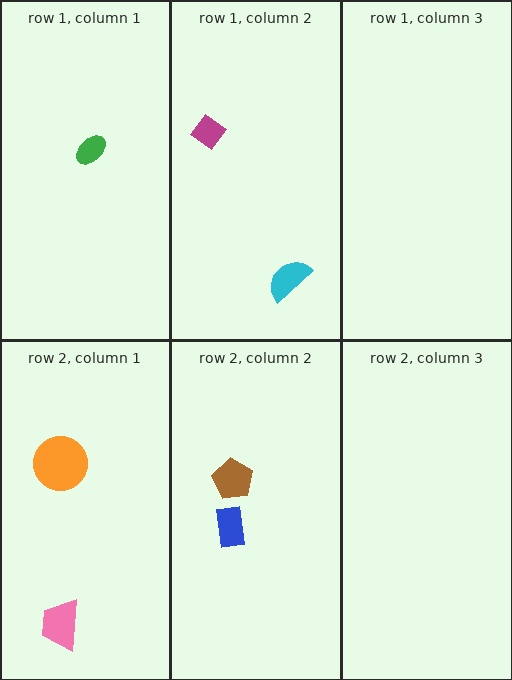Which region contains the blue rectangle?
The row 2, column 2 region.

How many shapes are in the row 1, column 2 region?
2.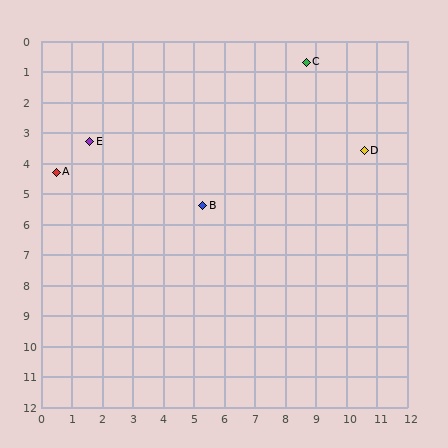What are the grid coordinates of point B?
Point B is at approximately (5.3, 5.4).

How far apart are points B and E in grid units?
Points B and E are about 4.3 grid units apart.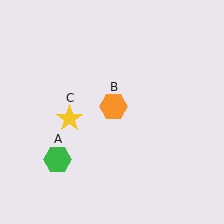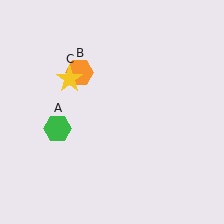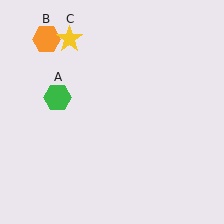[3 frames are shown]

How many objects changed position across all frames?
3 objects changed position: green hexagon (object A), orange hexagon (object B), yellow star (object C).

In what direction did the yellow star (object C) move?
The yellow star (object C) moved up.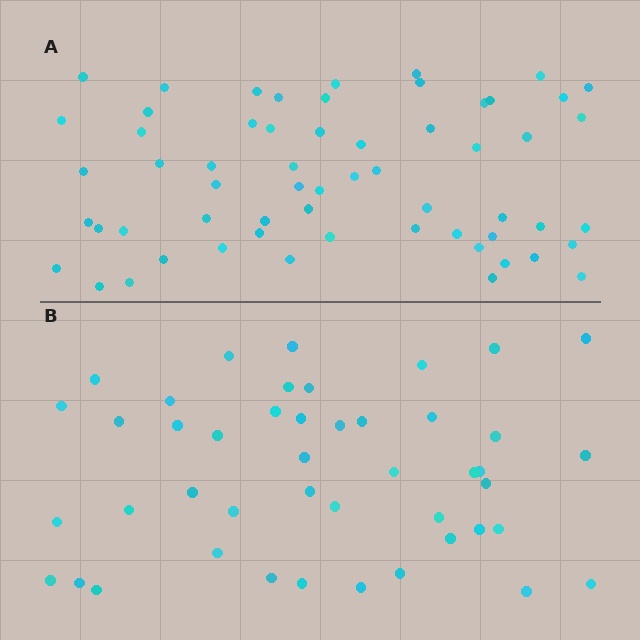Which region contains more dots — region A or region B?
Region A (the top region) has more dots.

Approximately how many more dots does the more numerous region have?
Region A has approximately 15 more dots than region B.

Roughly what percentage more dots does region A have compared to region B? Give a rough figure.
About 35% more.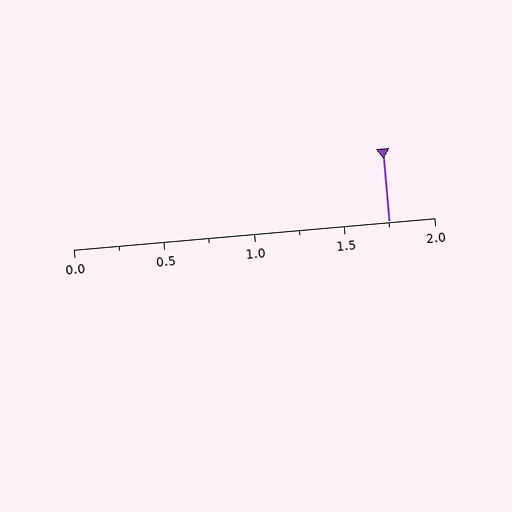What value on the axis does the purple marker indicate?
The marker indicates approximately 1.75.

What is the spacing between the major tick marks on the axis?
The major ticks are spaced 0.5 apart.